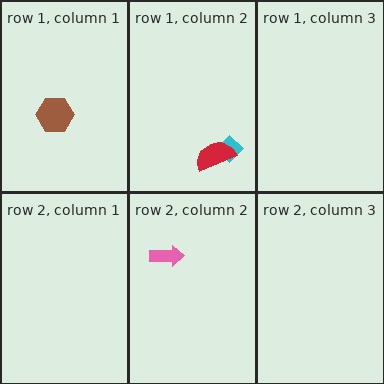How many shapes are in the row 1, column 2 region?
2.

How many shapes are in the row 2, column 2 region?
1.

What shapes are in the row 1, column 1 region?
The brown hexagon.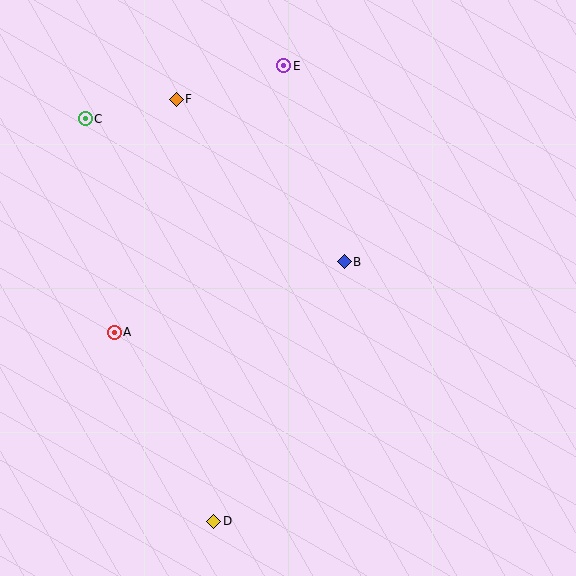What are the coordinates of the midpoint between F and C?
The midpoint between F and C is at (131, 109).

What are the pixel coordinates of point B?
Point B is at (344, 262).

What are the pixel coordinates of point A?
Point A is at (114, 332).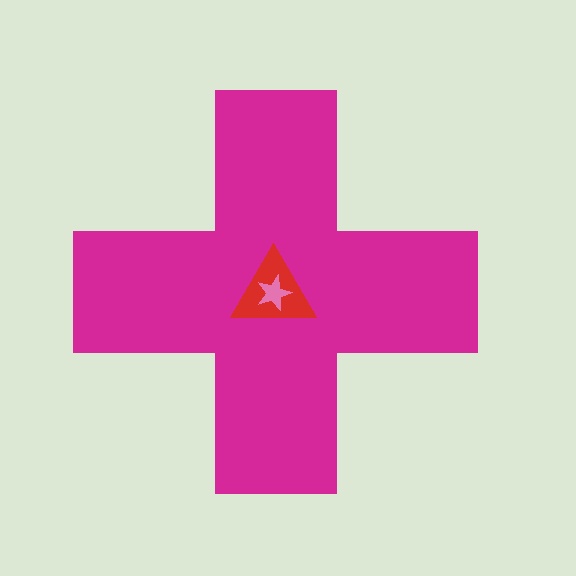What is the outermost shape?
The magenta cross.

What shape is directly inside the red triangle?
The pink star.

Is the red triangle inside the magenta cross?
Yes.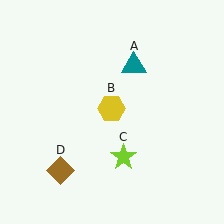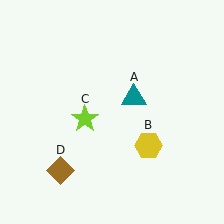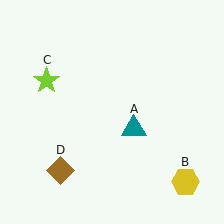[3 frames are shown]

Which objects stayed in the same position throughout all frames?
Brown diamond (object D) remained stationary.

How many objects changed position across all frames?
3 objects changed position: teal triangle (object A), yellow hexagon (object B), lime star (object C).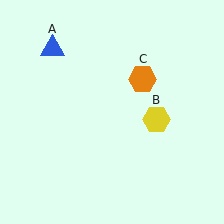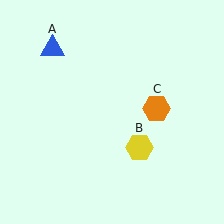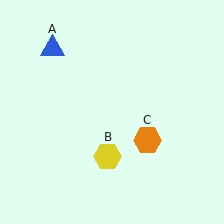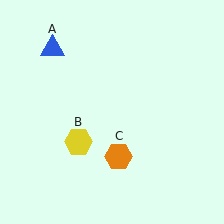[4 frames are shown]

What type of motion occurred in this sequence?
The yellow hexagon (object B), orange hexagon (object C) rotated clockwise around the center of the scene.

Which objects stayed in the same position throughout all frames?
Blue triangle (object A) remained stationary.